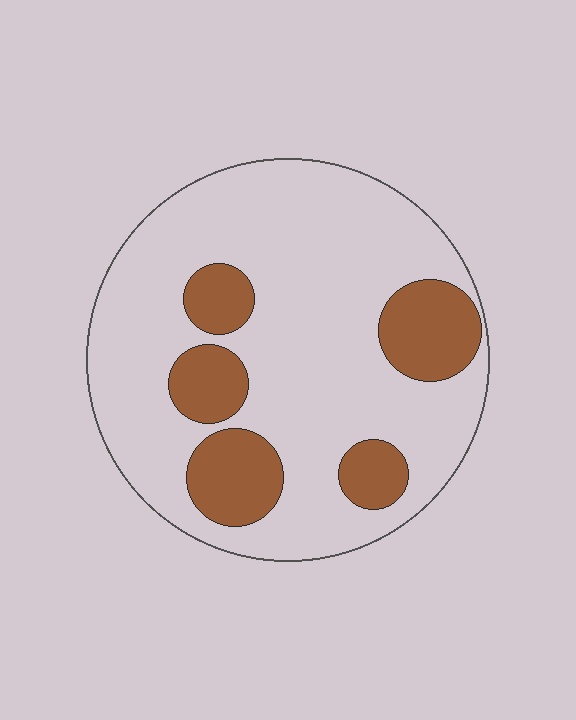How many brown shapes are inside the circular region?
5.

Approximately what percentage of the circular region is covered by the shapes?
Approximately 25%.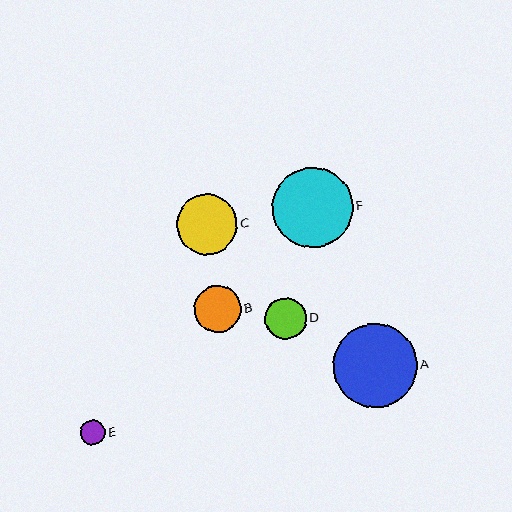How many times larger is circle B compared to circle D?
Circle B is approximately 1.1 times the size of circle D.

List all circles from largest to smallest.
From largest to smallest: A, F, C, B, D, E.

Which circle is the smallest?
Circle E is the smallest with a size of approximately 25 pixels.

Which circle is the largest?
Circle A is the largest with a size of approximately 83 pixels.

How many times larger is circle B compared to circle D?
Circle B is approximately 1.1 times the size of circle D.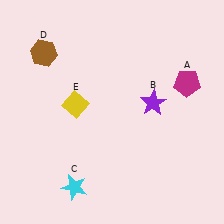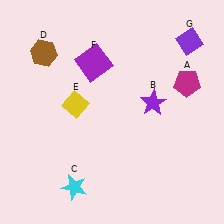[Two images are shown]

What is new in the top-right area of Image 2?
A purple diamond (G) was added in the top-right area of Image 2.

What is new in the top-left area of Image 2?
A purple square (F) was added in the top-left area of Image 2.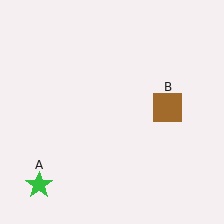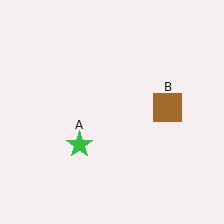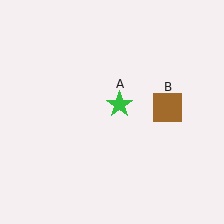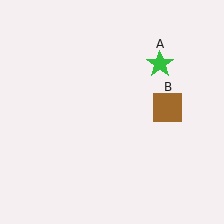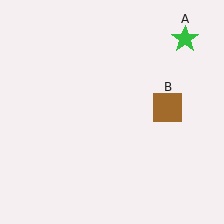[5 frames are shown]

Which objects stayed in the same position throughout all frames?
Brown square (object B) remained stationary.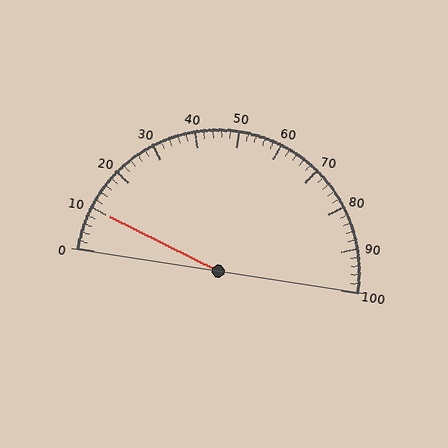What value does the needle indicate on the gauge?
The needle indicates approximately 10.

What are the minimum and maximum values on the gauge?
The gauge ranges from 0 to 100.